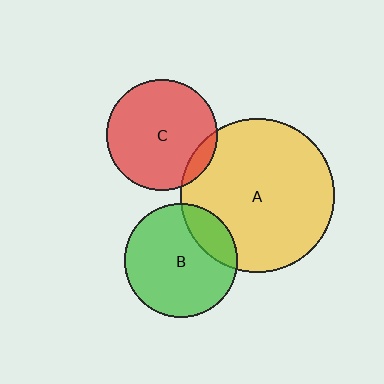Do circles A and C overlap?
Yes.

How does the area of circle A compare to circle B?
Approximately 1.8 times.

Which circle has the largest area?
Circle A (yellow).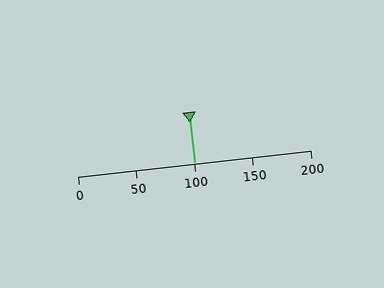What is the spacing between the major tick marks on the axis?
The major ticks are spaced 50 apart.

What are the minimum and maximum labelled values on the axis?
The axis runs from 0 to 200.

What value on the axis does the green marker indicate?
The marker indicates approximately 100.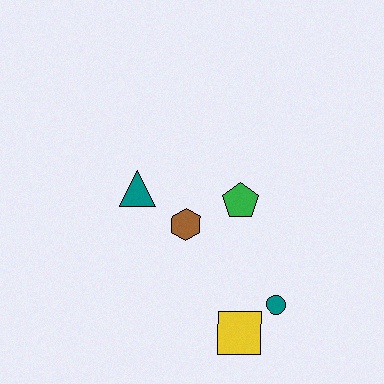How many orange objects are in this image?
There are no orange objects.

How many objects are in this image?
There are 5 objects.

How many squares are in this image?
There is 1 square.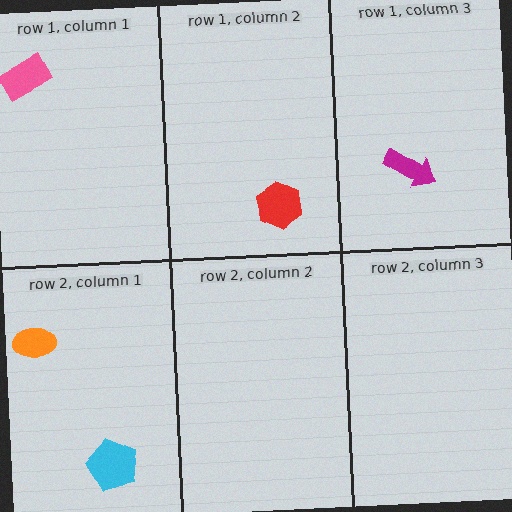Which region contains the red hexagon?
The row 1, column 2 region.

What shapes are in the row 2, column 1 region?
The orange ellipse, the cyan pentagon.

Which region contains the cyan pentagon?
The row 2, column 1 region.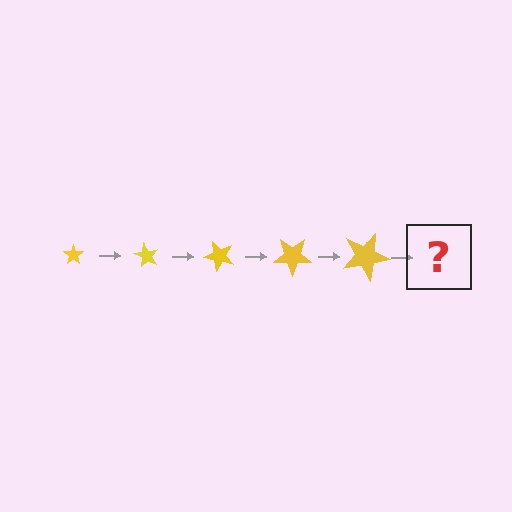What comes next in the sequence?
The next element should be a star, larger than the previous one and rotated 300 degrees from the start.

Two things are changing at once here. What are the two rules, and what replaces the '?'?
The two rules are that the star grows larger each step and it rotates 60 degrees each step. The '?' should be a star, larger than the previous one and rotated 300 degrees from the start.